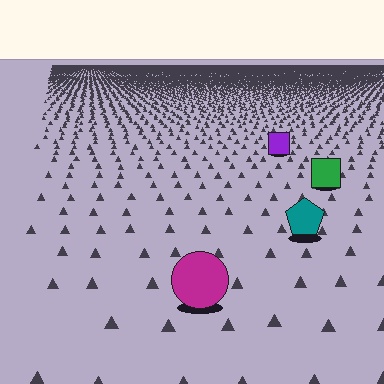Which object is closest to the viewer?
The magenta circle is closest. The texture marks near it are larger and more spread out.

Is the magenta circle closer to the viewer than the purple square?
Yes. The magenta circle is closer — you can tell from the texture gradient: the ground texture is coarser near it.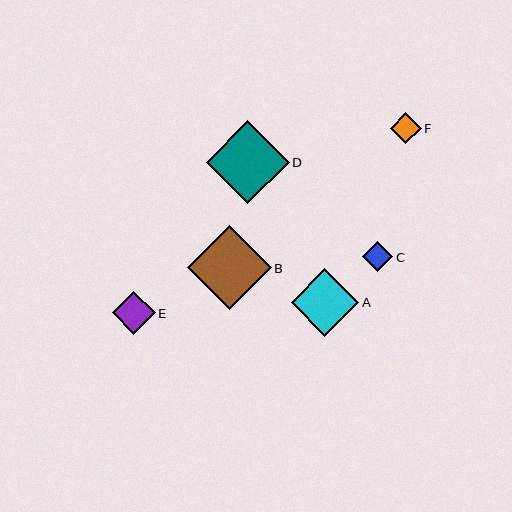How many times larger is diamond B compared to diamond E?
Diamond B is approximately 2.0 times the size of diamond E.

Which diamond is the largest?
Diamond B is the largest with a size of approximately 84 pixels.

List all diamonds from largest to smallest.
From largest to smallest: B, D, A, E, F, C.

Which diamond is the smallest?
Diamond C is the smallest with a size of approximately 30 pixels.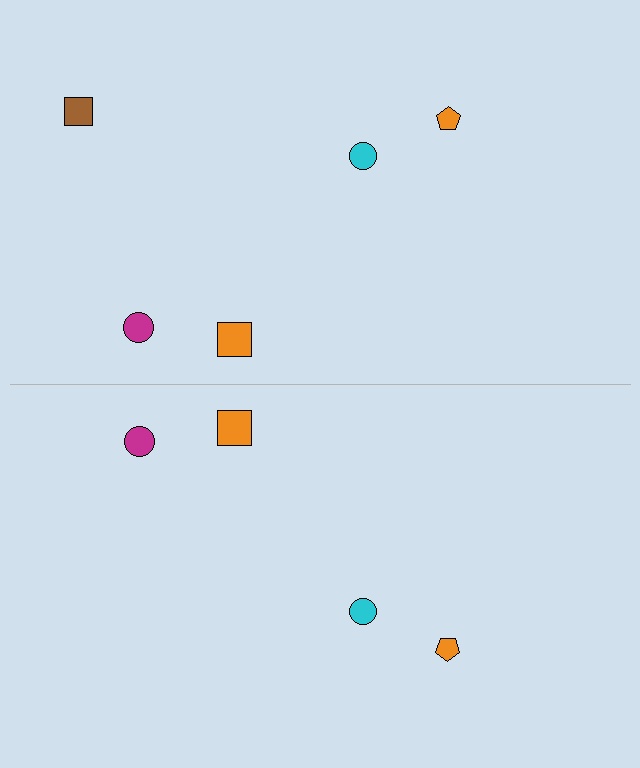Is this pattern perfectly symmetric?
No, the pattern is not perfectly symmetric. A brown square is missing from the bottom side.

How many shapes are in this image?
There are 9 shapes in this image.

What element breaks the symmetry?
A brown square is missing from the bottom side.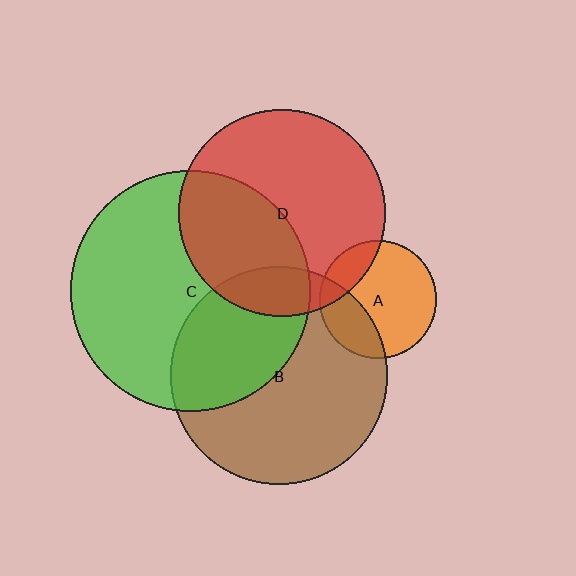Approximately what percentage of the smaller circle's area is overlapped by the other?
Approximately 30%.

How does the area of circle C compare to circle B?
Approximately 1.2 times.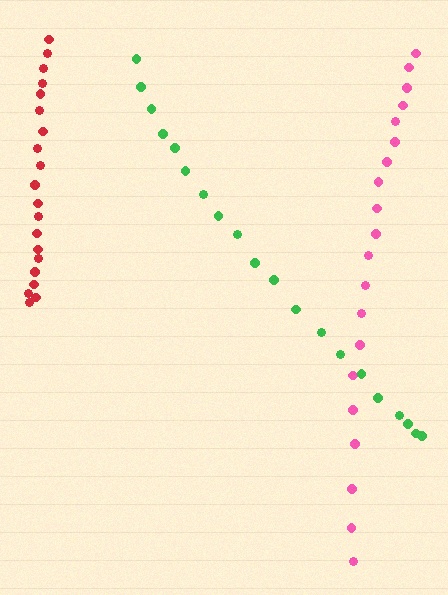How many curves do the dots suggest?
There are 3 distinct paths.